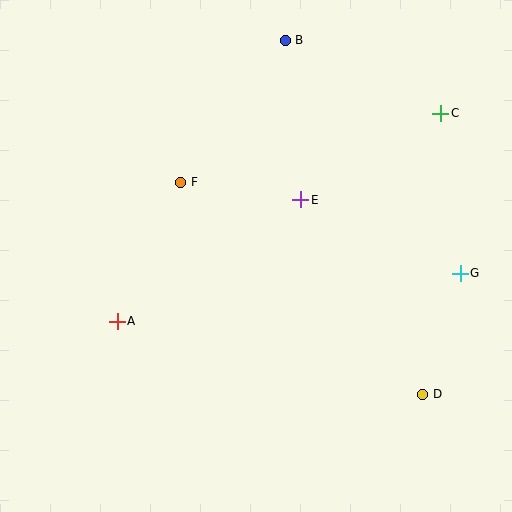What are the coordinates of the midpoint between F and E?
The midpoint between F and E is at (241, 191).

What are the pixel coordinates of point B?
Point B is at (285, 40).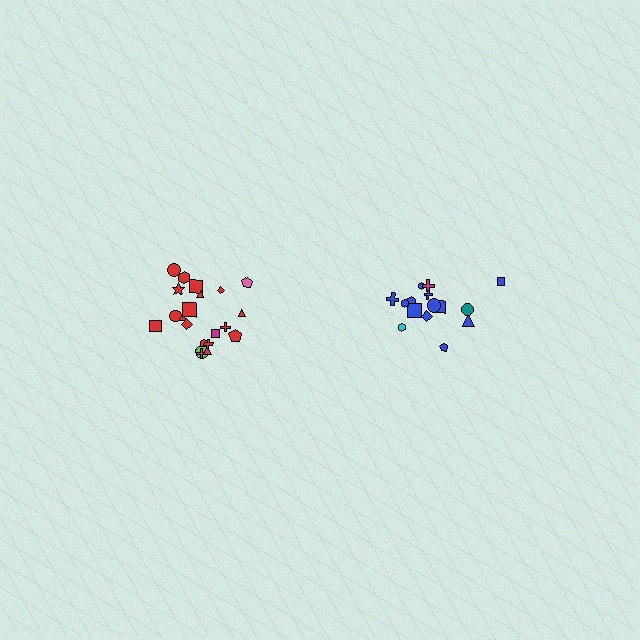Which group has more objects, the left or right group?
The left group.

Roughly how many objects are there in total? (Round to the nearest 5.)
Roughly 35 objects in total.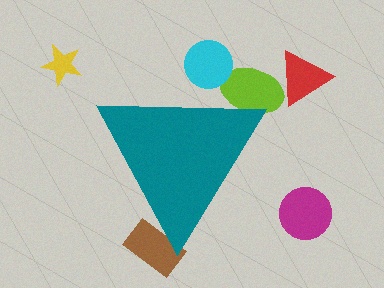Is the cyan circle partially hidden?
Yes, the cyan circle is partially hidden behind the teal triangle.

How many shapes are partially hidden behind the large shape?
3 shapes are partially hidden.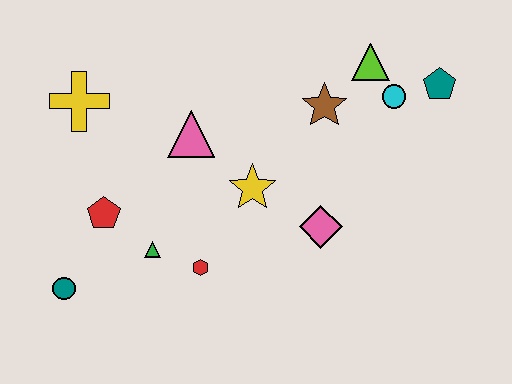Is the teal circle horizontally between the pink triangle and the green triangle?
No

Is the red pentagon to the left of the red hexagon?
Yes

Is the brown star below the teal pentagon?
Yes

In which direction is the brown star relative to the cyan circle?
The brown star is to the left of the cyan circle.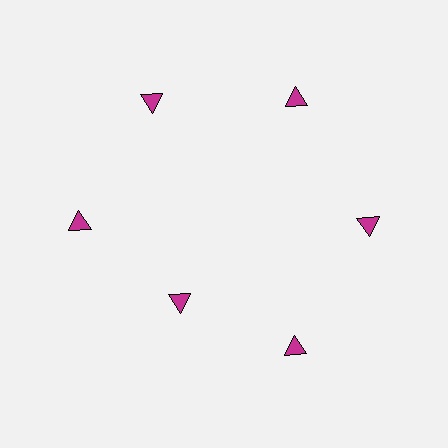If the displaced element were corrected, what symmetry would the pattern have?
It would have 6-fold rotational symmetry — the pattern would map onto itself every 60 degrees.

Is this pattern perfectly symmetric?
No. The 6 magenta triangles are arranged in a ring, but one element near the 7 o'clock position is pulled inward toward the center, breaking the 6-fold rotational symmetry.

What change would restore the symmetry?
The symmetry would be restored by moving it outward, back onto the ring so that all 6 triangles sit at equal angles and equal distance from the center.